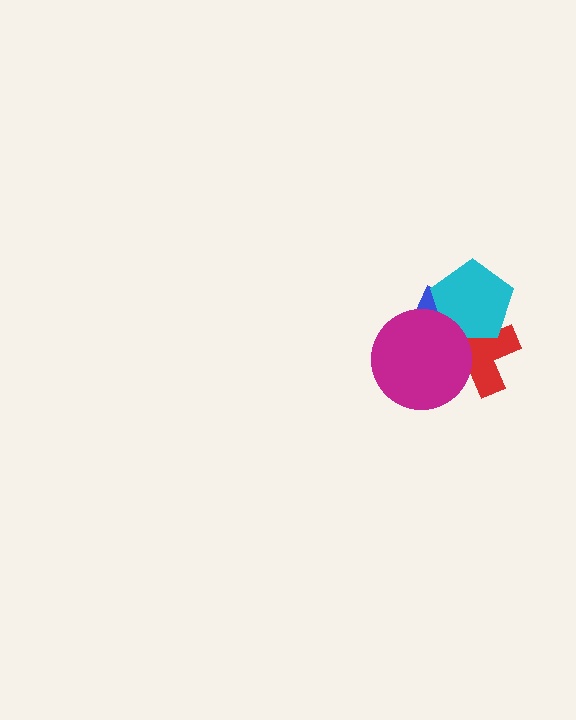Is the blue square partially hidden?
Yes, it is partially covered by another shape.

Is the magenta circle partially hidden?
No, no other shape covers it.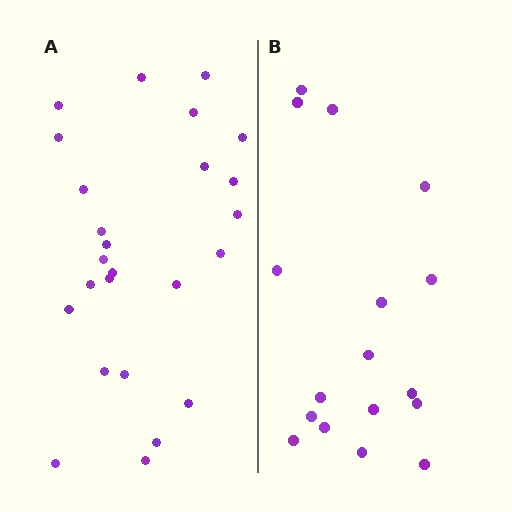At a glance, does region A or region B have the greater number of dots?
Region A (the left region) has more dots.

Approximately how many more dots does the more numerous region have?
Region A has roughly 8 or so more dots than region B.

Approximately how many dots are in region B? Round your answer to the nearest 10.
About 20 dots. (The exact count is 17, which rounds to 20.)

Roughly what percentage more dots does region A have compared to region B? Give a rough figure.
About 45% more.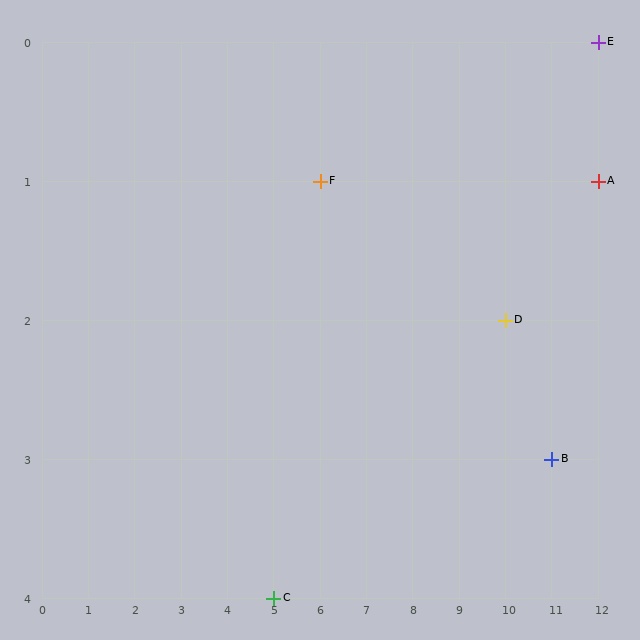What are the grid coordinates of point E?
Point E is at grid coordinates (12, 0).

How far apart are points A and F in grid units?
Points A and F are 6 columns apart.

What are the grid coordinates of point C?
Point C is at grid coordinates (5, 4).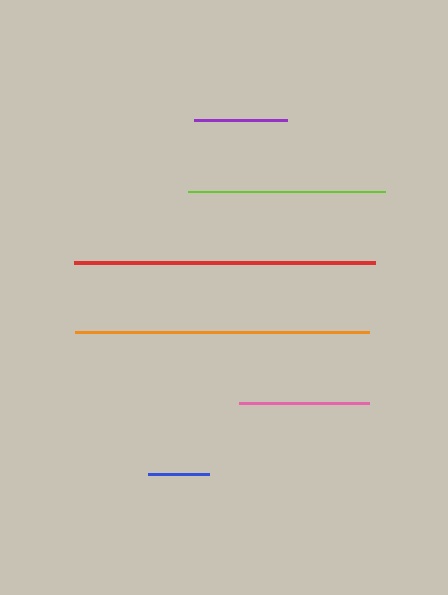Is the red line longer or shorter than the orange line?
The red line is longer than the orange line.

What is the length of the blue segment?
The blue segment is approximately 61 pixels long.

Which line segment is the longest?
The red line is the longest at approximately 301 pixels.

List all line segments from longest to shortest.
From longest to shortest: red, orange, lime, pink, purple, blue.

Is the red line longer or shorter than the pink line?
The red line is longer than the pink line.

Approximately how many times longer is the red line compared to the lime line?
The red line is approximately 1.5 times the length of the lime line.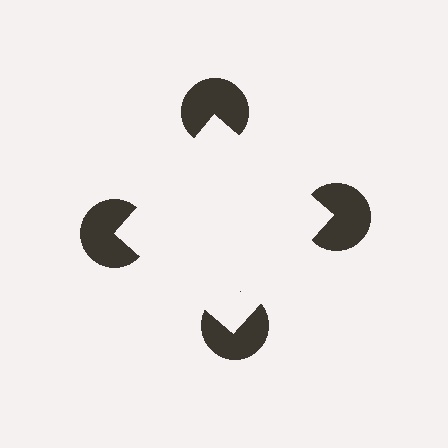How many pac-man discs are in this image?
There are 4 — one at each vertex of the illusory square.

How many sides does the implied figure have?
4 sides.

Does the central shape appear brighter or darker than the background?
It typically appears slightly brighter than the background, even though no actual brightness change is drawn.